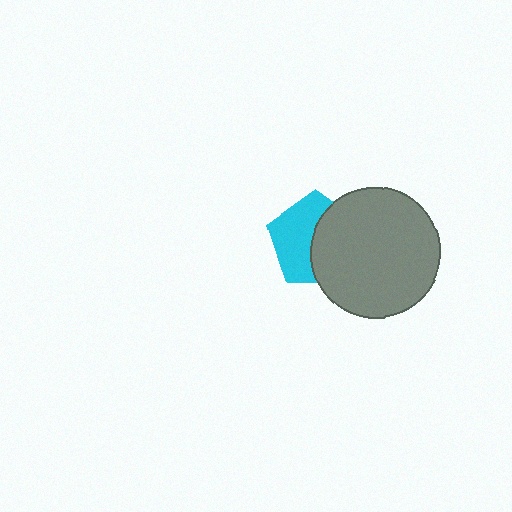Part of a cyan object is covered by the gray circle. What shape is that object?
It is a pentagon.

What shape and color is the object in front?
The object in front is a gray circle.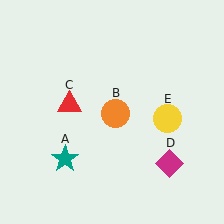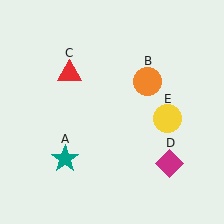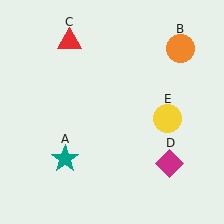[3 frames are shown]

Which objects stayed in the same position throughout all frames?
Teal star (object A) and magenta diamond (object D) and yellow circle (object E) remained stationary.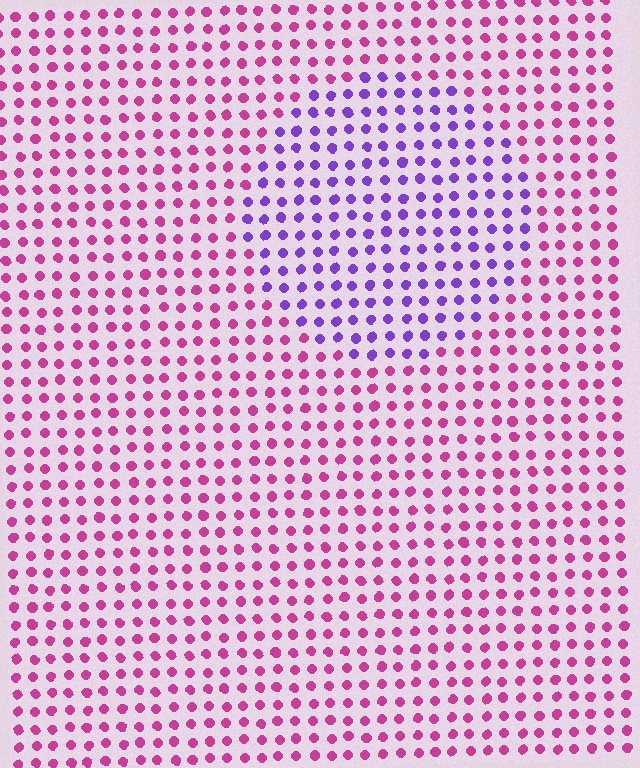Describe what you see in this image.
The image is filled with small magenta elements in a uniform arrangement. A circle-shaped region is visible where the elements are tinted to a slightly different hue, forming a subtle color boundary.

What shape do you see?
I see a circle.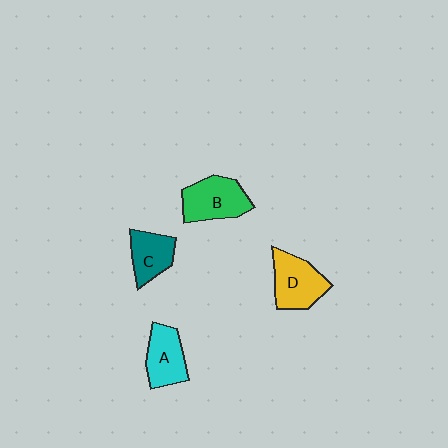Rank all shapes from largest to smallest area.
From largest to smallest: B (green), D (yellow), A (cyan), C (teal).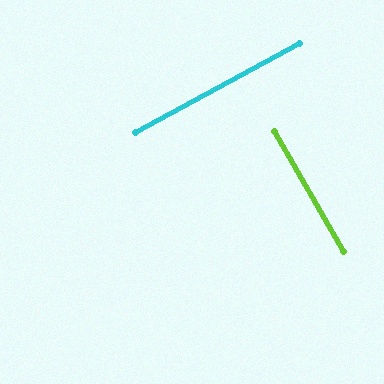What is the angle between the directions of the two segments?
Approximately 89 degrees.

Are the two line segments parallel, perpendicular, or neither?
Perpendicular — they meet at approximately 89°.